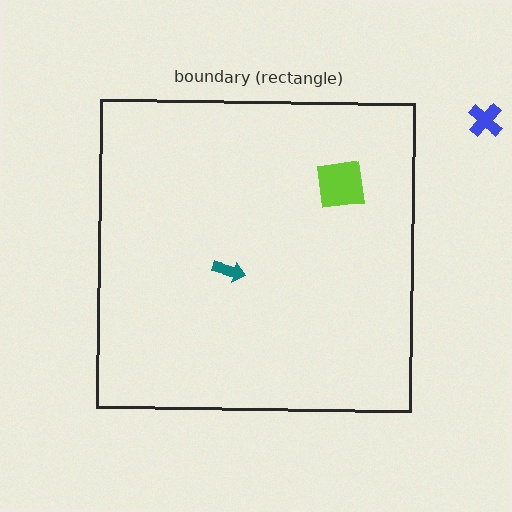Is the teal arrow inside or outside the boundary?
Inside.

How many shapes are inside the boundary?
2 inside, 1 outside.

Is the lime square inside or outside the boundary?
Inside.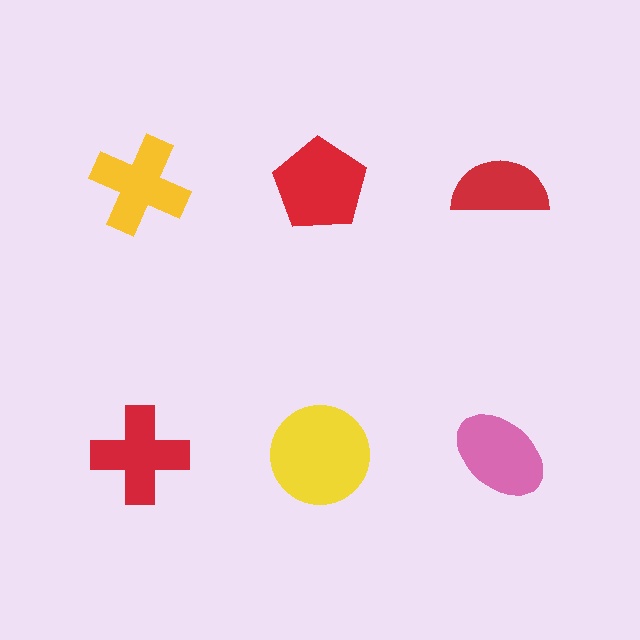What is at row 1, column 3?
A red semicircle.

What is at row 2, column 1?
A red cross.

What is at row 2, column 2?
A yellow circle.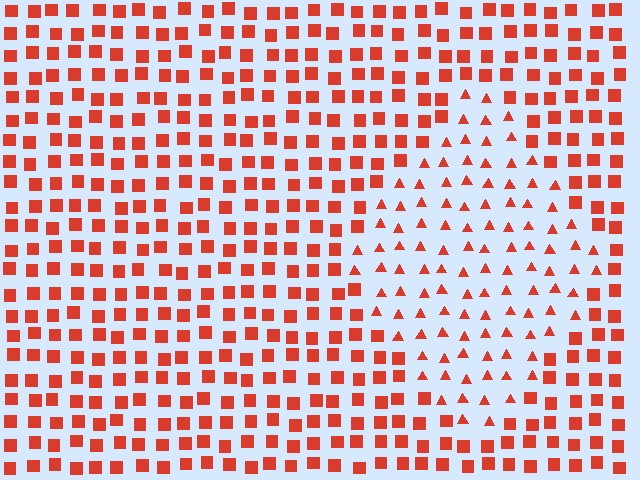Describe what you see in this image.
The image is filled with small red elements arranged in a uniform grid. A diamond-shaped region contains triangles, while the surrounding area contains squares. The boundary is defined purely by the change in element shape.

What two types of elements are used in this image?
The image uses triangles inside the diamond region and squares outside it.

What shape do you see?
I see a diamond.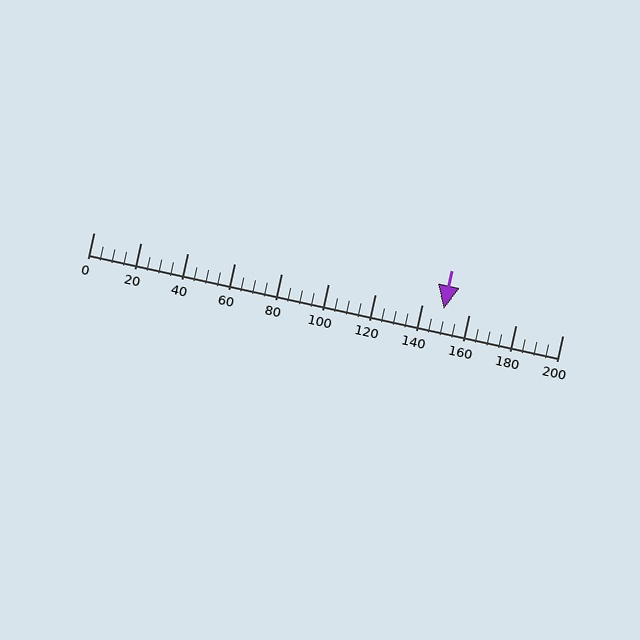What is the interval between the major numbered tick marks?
The major tick marks are spaced 20 units apart.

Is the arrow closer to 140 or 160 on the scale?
The arrow is closer to 140.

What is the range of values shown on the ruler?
The ruler shows values from 0 to 200.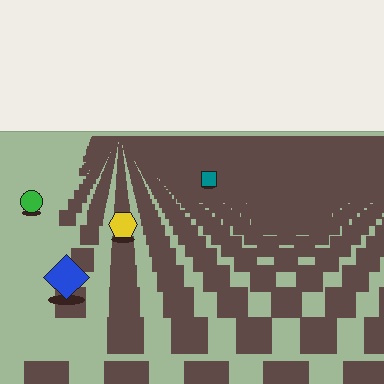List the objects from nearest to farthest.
From nearest to farthest: the blue diamond, the yellow hexagon, the green circle, the teal square.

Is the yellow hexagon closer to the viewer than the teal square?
Yes. The yellow hexagon is closer — you can tell from the texture gradient: the ground texture is coarser near it.